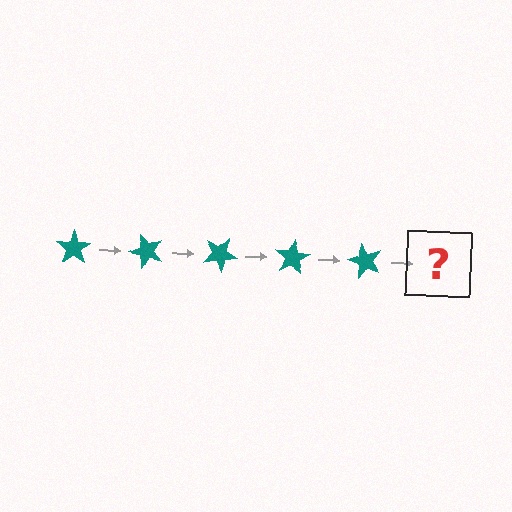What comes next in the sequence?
The next element should be a teal star rotated 250 degrees.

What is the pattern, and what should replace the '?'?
The pattern is that the star rotates 50 degrees each step. The '?' should be a teal star rotated 250 degrees.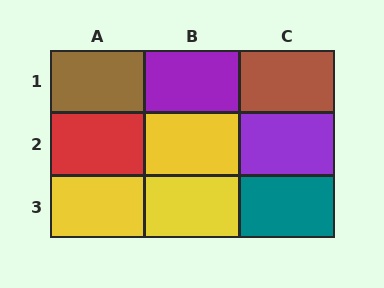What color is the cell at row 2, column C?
Purple.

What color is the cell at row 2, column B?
Yellow.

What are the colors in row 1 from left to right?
Brown, purple, brown.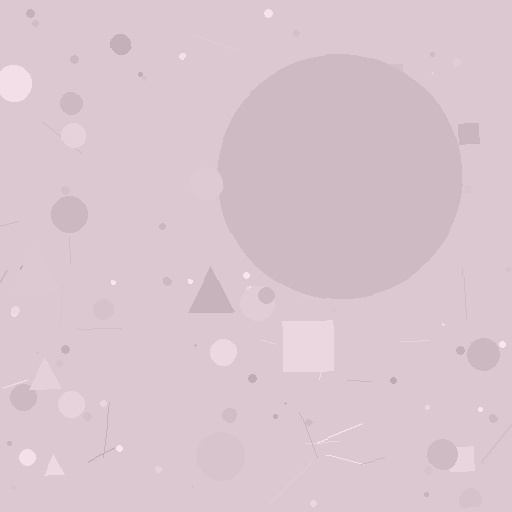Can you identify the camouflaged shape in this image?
The camouflaged shape is a circle.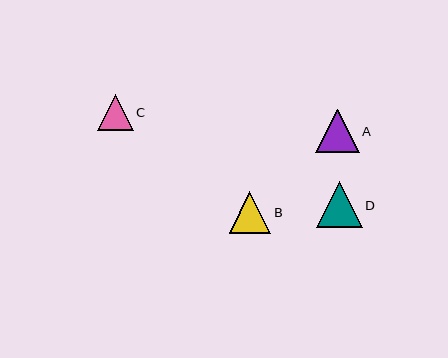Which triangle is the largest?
Triangle D is the largest with a size of approximately 46 pixels.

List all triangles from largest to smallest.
From largest to smallest: D, A, B, C.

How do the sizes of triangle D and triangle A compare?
Triangle D and triangle A are approximately the same size.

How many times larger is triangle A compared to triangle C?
Triangle A is approximately 1.2 times the size of triangle C.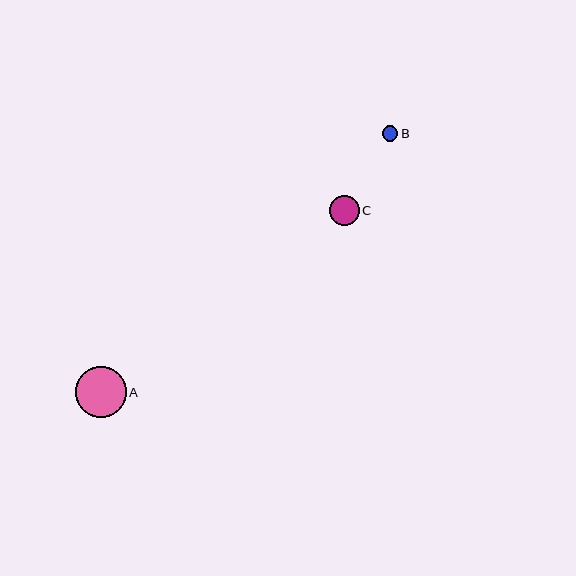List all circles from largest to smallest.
From largest to smallest: A, C, B.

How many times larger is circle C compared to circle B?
Circle C is approximately 1.9 times the size of circle B.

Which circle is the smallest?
Circle B is the smallest with a size of approximately 16 pixels.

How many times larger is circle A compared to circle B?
Circle A is approximately 3.2 times the size of circle B.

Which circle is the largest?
Circle A is the largest with a size of approximately 50 pixels.